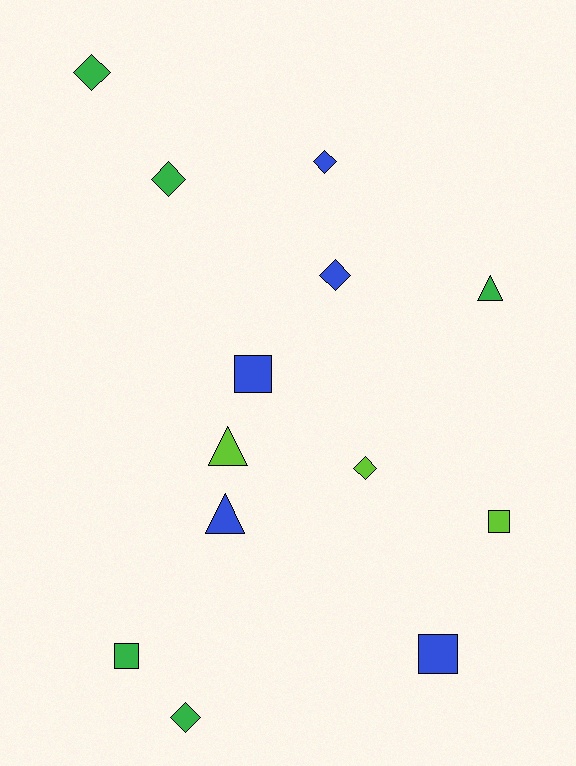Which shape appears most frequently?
Diamond, with 6 objects.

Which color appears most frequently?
Blue, with 5 objects.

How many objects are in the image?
There are 13 objects.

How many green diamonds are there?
There are 3 green diamonds.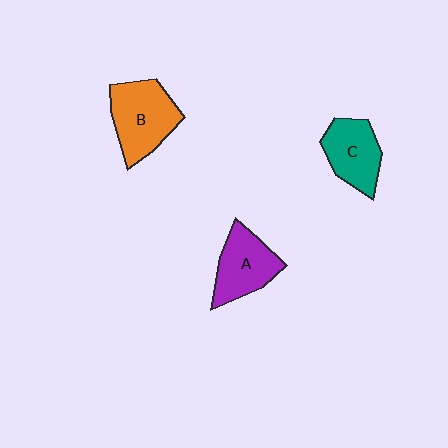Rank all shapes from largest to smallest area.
From largest to smallest: B (orange), A (purple), C (teal).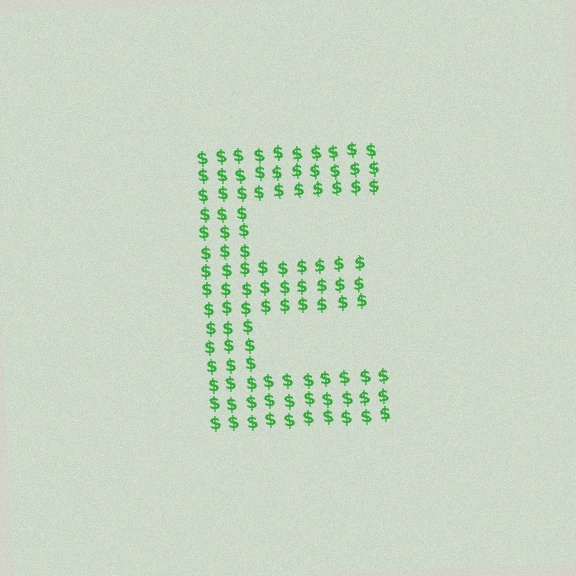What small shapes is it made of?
It is made of small dollar signs.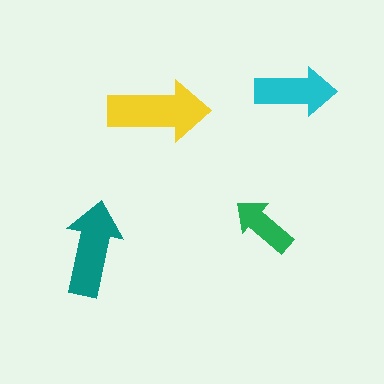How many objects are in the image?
There are 4 objects in the image.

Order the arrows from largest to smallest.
the yellow one, the teal one, the cyan one, the green one.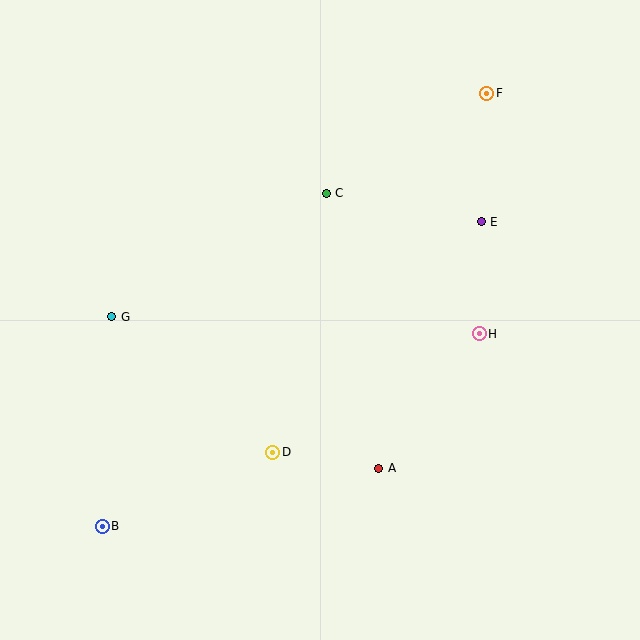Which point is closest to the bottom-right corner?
Point A is closest to the bottom-right corner.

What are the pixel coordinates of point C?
Point C is at (326, 193).